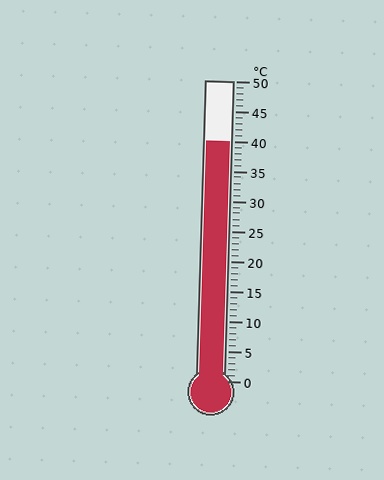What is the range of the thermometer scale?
The thermometer scale ranges from 0°C to 50°C.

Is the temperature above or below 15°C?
The temperature is above 15°C.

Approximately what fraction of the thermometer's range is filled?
The thermometer is filled to approximately 80% of its range.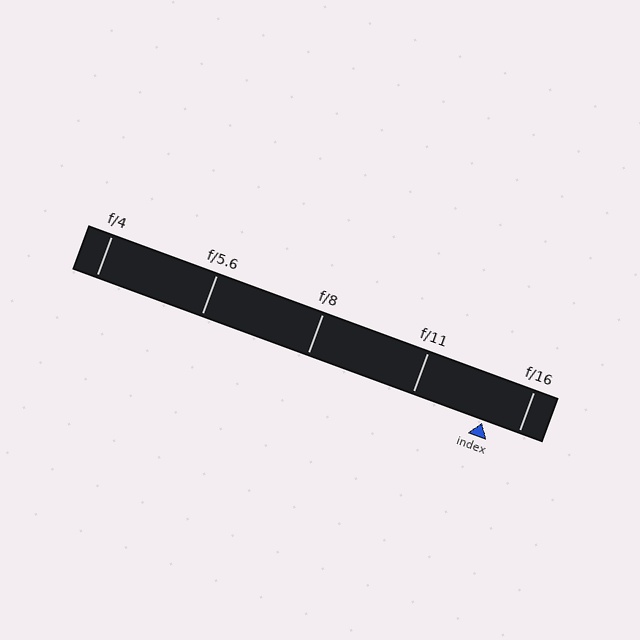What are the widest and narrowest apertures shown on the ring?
The widest aperture shown is f/4 and the narrowest is f/16.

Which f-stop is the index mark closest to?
The index mark is closest to f/16.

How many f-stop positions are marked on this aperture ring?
There are 5 f-stop positions marked.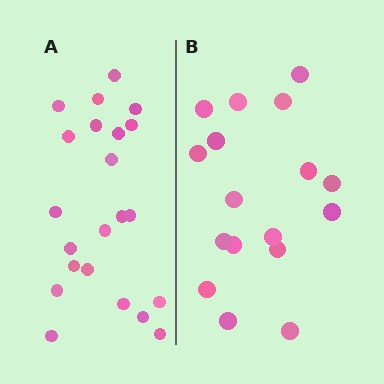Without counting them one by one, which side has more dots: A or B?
Region A (the left region) has more dots.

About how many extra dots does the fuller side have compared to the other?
Region A has about 5 more dots than region B.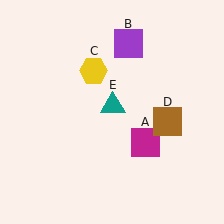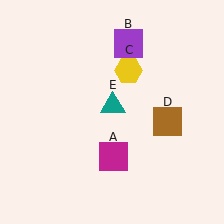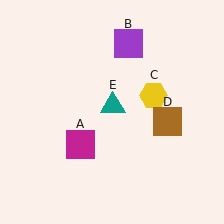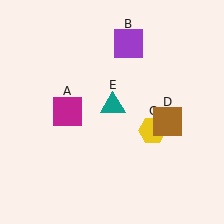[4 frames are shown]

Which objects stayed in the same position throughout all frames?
Purple square (object B) and brown square (object D) and teal triangle (object E) remained stationary.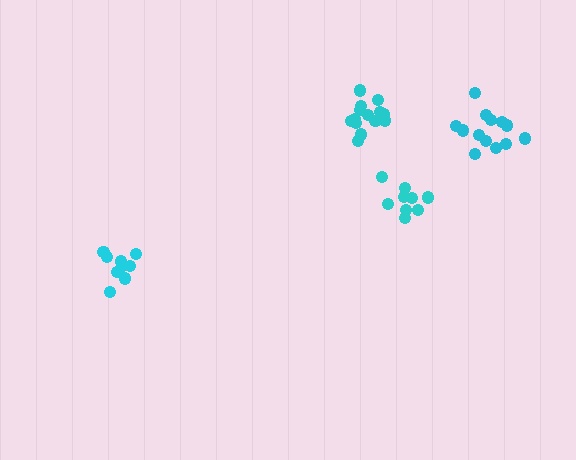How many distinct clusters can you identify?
There are 4 distinct clusters.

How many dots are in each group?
Group 1: 9 dots, Group 2: 13 dots, Group 3: 14 dots, Group 4: 10 dots (46 total).